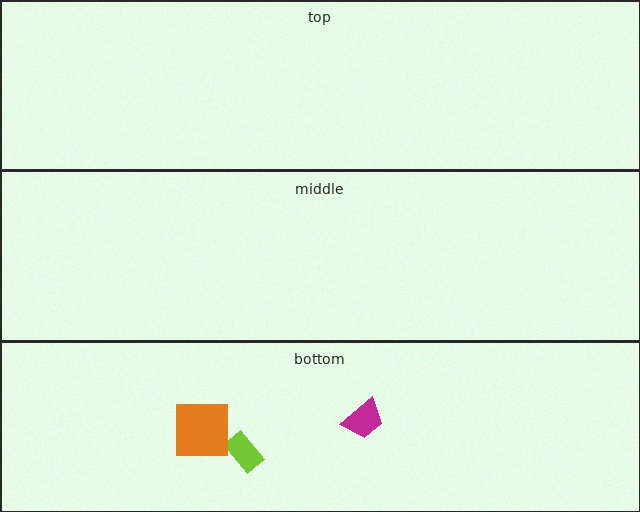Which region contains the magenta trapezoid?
The bottom region.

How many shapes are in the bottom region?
3.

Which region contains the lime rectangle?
The bottom region.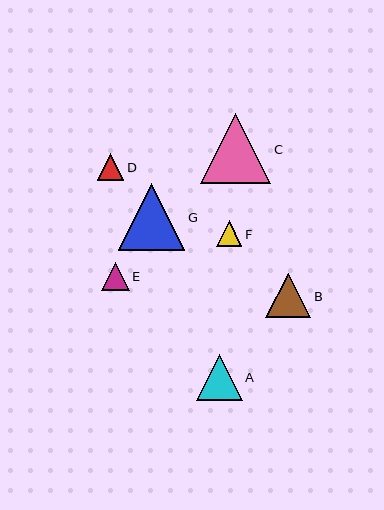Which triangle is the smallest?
Triangle F is the smallest with a size of approximately 25 pixels.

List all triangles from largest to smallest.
From largest to smallest: C, G, A, B, E, D, F.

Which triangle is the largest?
Triangle C is the largest with a size of approximately 70 pixels.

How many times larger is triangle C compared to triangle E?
Triangle C is approximately 2.5 times the size of triangle E.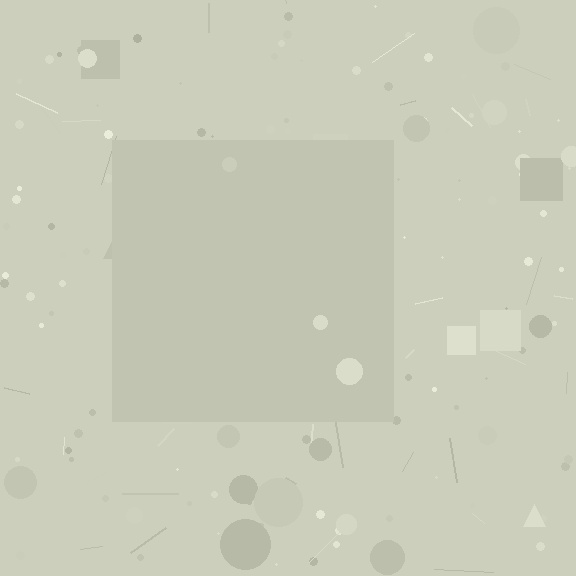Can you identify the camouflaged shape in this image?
The camouflaged shape is a square.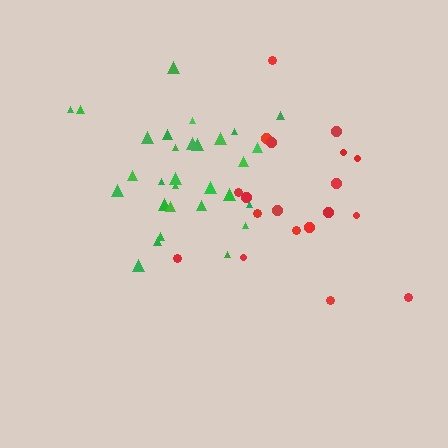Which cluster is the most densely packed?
Green.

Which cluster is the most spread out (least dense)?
Red.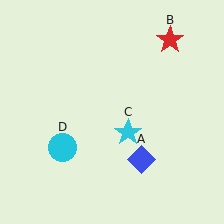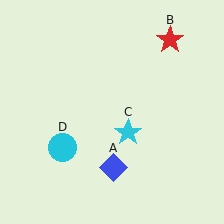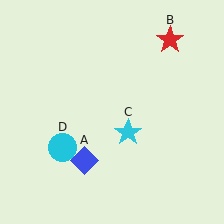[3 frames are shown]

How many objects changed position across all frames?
1 object changed position: blue diamond (object A).